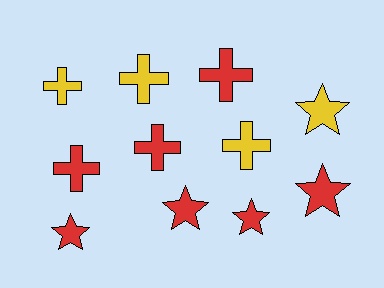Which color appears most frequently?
Red, with 7 objects.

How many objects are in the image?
There are 11 objects.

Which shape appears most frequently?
Cross, with 6 objects.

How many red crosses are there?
There are 3 red crosses.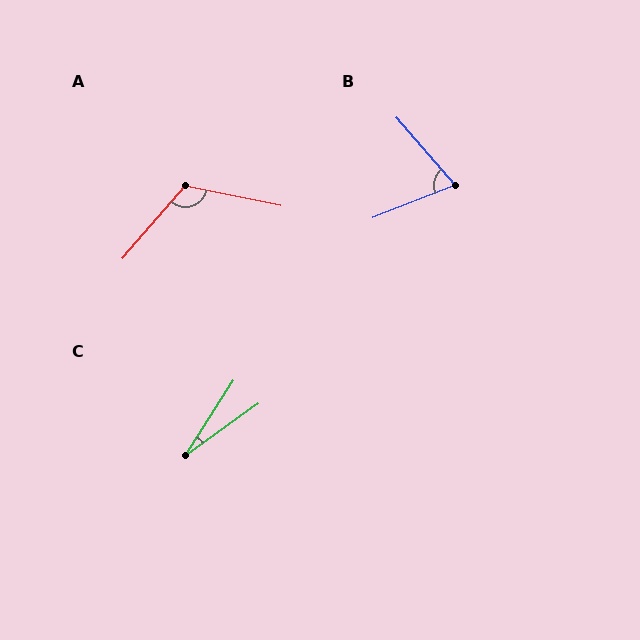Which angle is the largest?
A, at approximately 119 degrees.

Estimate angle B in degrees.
Approximately 71 degrees.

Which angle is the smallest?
C, at approximately 21 degrees.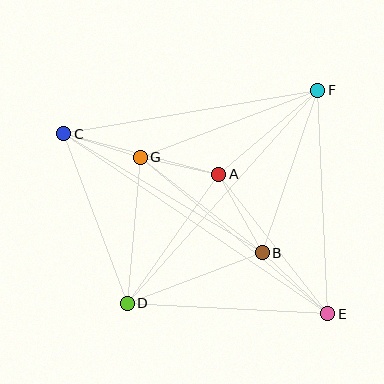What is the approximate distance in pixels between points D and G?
The distance between D and G is approximately 147 pixels.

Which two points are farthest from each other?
Points C and E are farthest from each other.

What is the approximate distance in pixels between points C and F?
The distance between C and F is approximately 258 pixels.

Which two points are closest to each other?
Points C and G are closest to each other.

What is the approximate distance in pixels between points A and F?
The distance between A and F is approximately 130 pixels.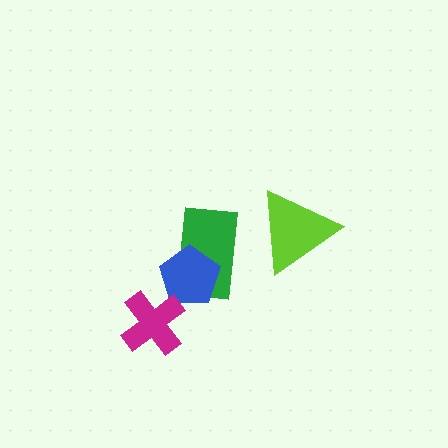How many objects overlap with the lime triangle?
0 objects overlap with the lime triangle.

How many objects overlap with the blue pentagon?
1 object overlaps with the blue pentagon.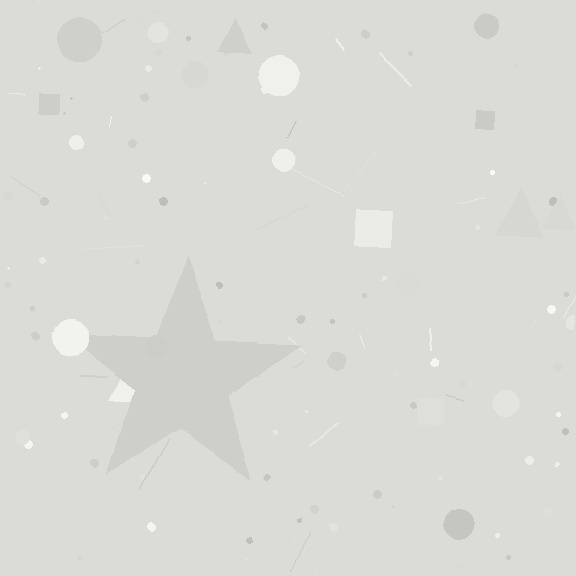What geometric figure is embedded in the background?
A star is embedded in the background.